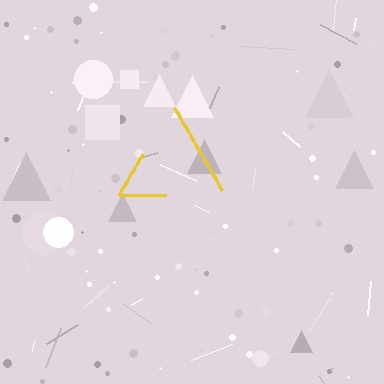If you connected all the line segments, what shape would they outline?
They would outline a triangle.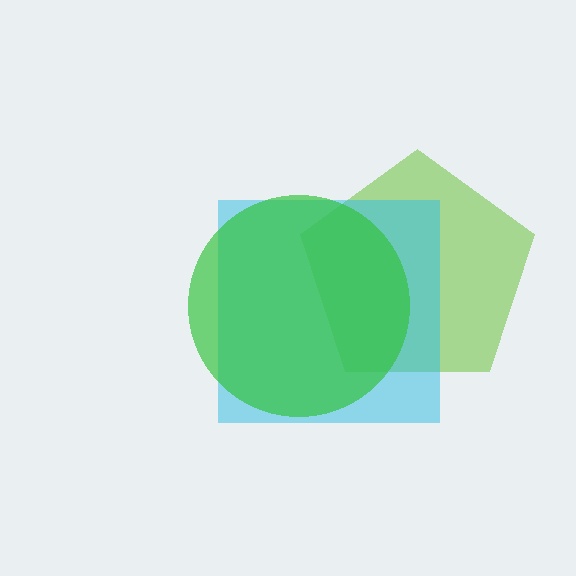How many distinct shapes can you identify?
There are 3 distinct shapes: a lime pentagon, a cyan square, a green circle.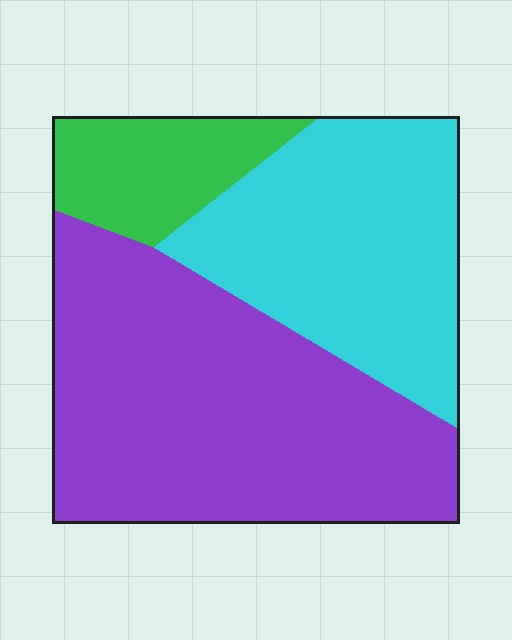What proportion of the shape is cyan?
Cyan takes up between a third and a half of the shape.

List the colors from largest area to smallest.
From largest to smallest: purple, cyan, green.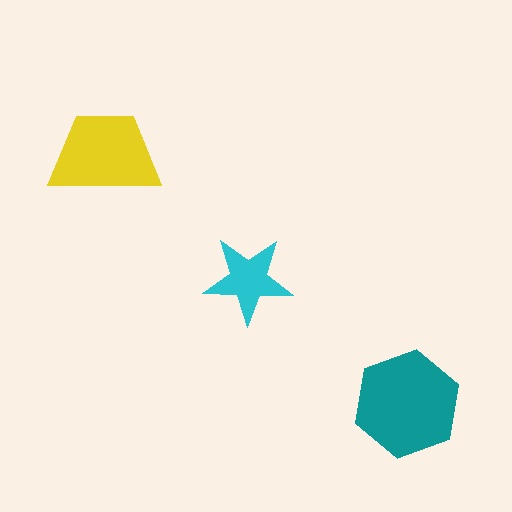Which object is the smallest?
The cyan star.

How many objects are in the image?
There are 3 objects in the image.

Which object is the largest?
The teal hexagon.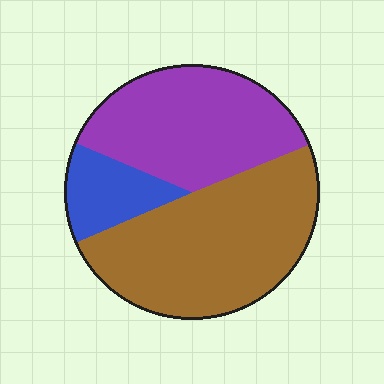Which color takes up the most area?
Brown, at roughly 50%.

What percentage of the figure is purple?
Purple covers about 40% of the figure.